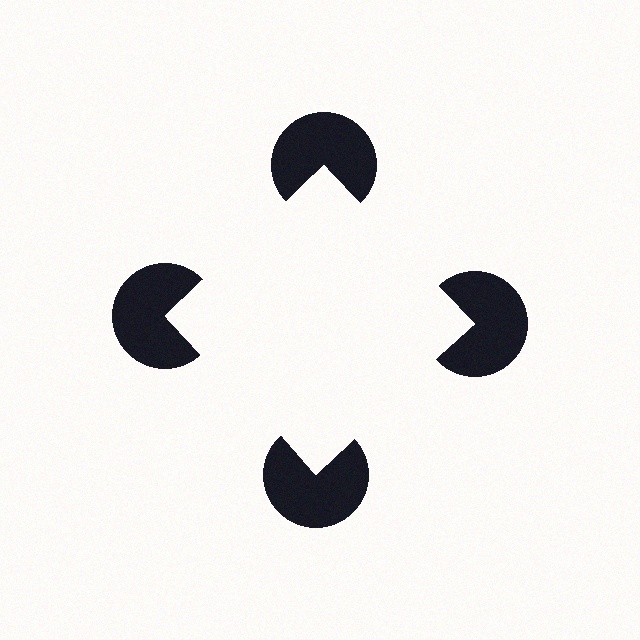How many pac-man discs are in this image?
There are 4 — one at each vertex of the illusory square.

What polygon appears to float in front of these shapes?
An illusory square — its edges are inferred from the aligned wedge cuts in the pac-man discs, not physically drawn.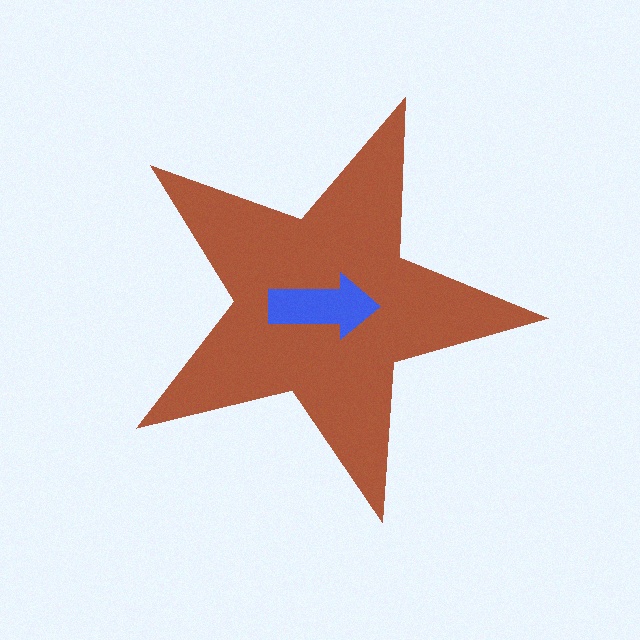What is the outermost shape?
The brown star.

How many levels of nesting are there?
2.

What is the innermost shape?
The blue arrow.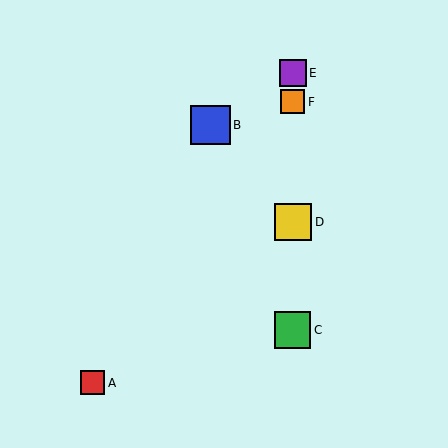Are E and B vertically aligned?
No, E is at x≈293 and B is at x≈211.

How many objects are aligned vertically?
4 objects (C, D, E, F) are aligned vertically.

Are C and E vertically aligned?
Yes, both are at x≈293.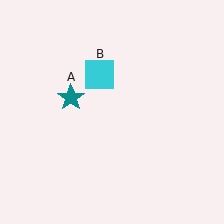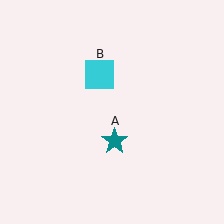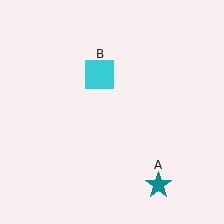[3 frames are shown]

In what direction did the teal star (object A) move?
The teal star (object A) moved down and to the right.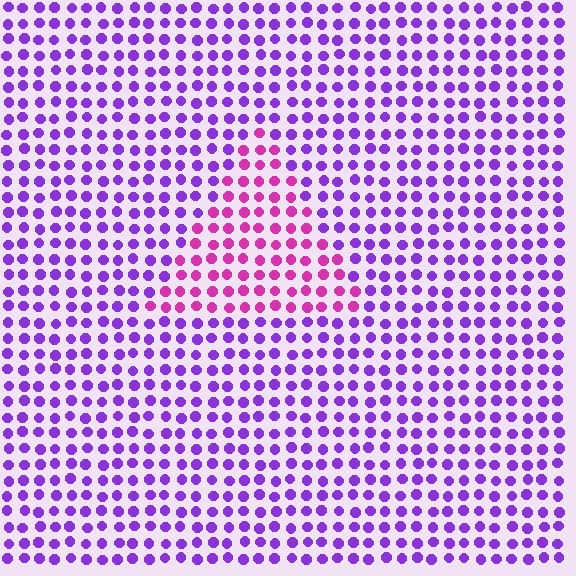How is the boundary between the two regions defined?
The boundary is defined purely by a slight shift in hue (about 43 degrees). Spacing, size, and orientation are identical on both sides.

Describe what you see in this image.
The image is filled with small purple elements in a uniform arrangement. A triangle-shaped region is visible where the elements are tinted to a slightly different hue, forming a subtle color boundary.